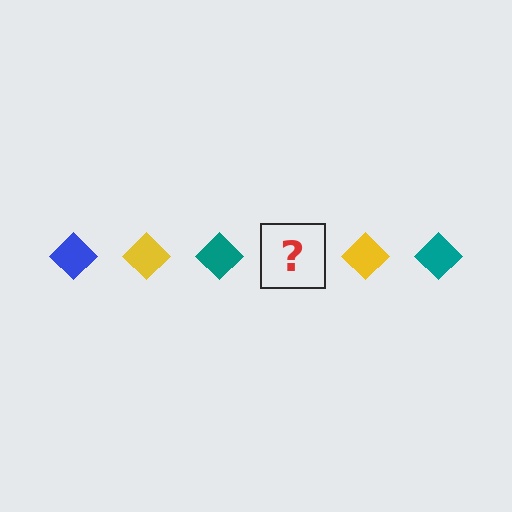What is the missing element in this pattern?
The missing element is a blue diamond.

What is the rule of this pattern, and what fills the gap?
The rule is that the pattern cycles through blue, yellow, teal diamonds. The gap should be filled with a blue diamond.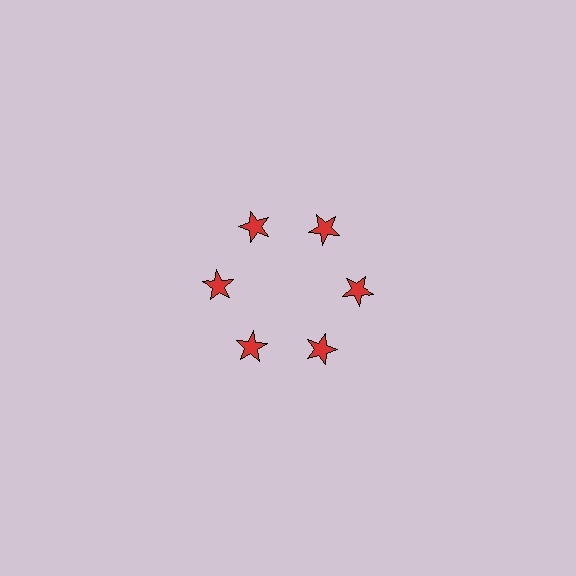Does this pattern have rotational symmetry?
Yes, this pattern has 6-fold rotational symmetry. It looks the same after rotating 60 degrees around the center.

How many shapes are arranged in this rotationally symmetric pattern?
There are 6 shapes, arranged in 6 groups of 1.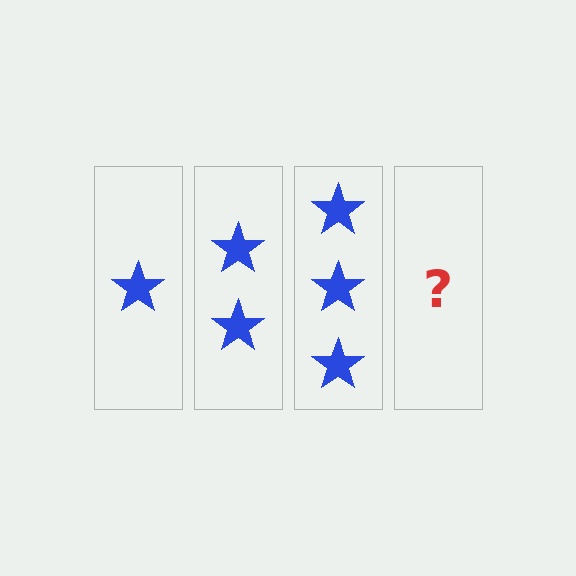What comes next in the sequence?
The next element should be 4 stars.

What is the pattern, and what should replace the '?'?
The pattern is that each step adds one more star. The '?' should be 4 stars.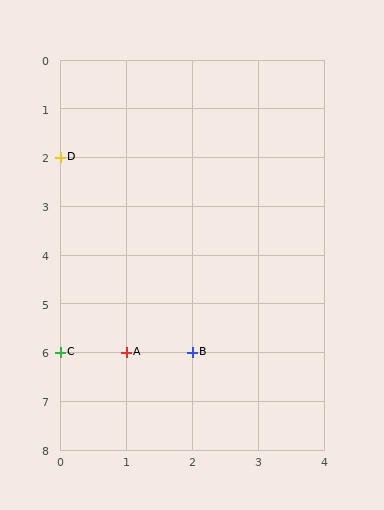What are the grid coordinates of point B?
Point B is at grid coordinates (2, 6).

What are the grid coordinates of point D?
Point D is at grid coordinates (0, 2).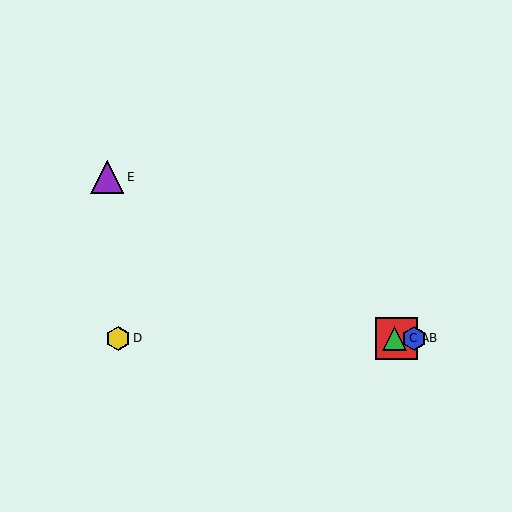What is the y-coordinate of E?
Object E is at y≈177.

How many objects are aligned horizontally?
4 objects (A, B, C, D) are aligned horizontally.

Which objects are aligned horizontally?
Objects A, B, C, D are aligned horizontally.